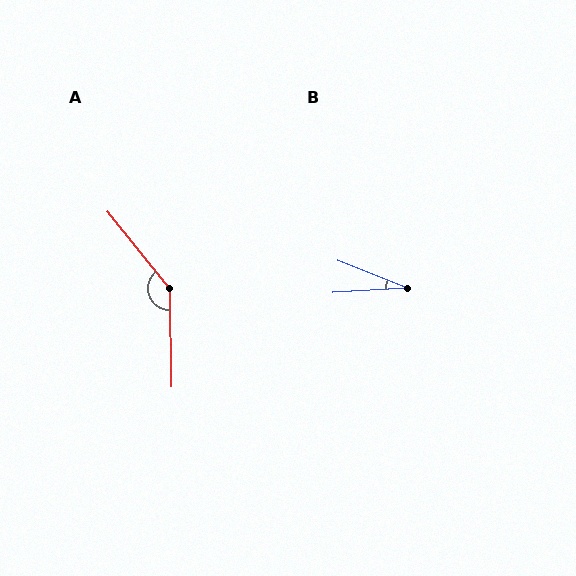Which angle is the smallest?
B, at approximately 25 degrees.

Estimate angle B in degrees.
Approximately 25 degrees.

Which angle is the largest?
A, at approximately 142 degrees.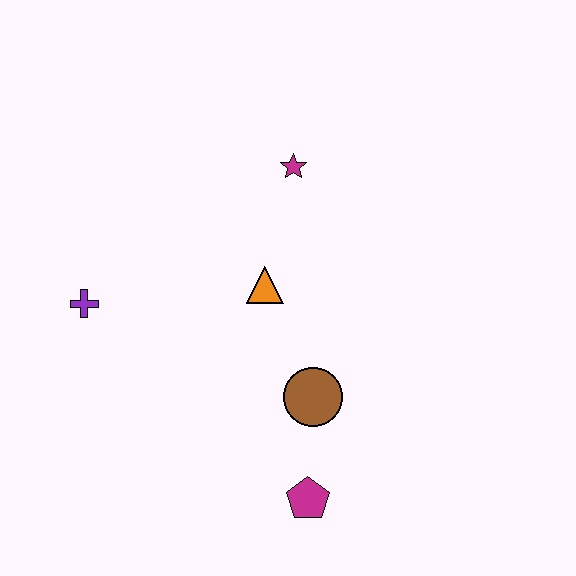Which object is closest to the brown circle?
The magenta pentagon is closest to the brown circle.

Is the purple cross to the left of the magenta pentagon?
Yes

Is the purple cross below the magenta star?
Yes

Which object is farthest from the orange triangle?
The magenta pentagon is farthest from the orange triangle.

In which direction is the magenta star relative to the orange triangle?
The magenta star is above the orange triangle.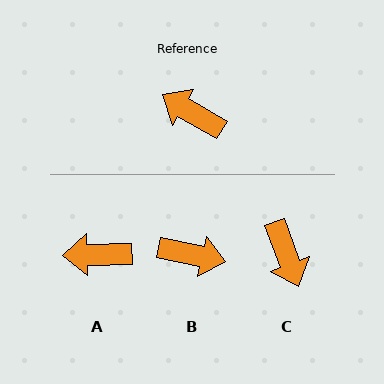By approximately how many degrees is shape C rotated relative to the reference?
Approximately 141 degrees counter-clockwise.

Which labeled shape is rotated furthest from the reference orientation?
B, about 162 degrees away.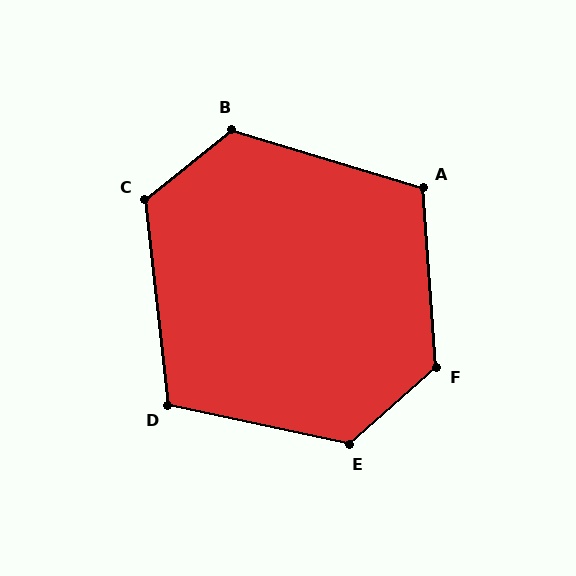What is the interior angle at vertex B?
Approximately 124 degrees (obtuse).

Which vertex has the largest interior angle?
F, at approximately 127 degrees.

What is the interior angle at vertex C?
Approximately 122 degrees (obtuse).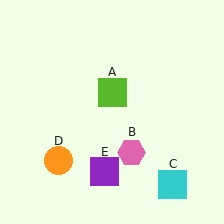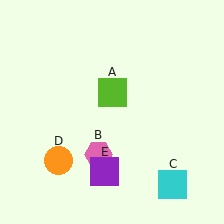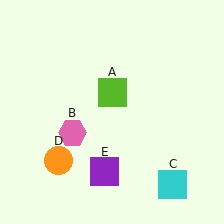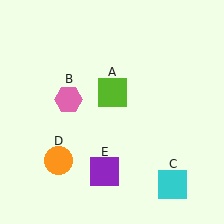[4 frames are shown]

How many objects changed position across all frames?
1 object changed position: pink hexagon (object B).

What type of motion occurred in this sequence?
The pink hexagon (object B) rotated clockwise around the center of the scene.